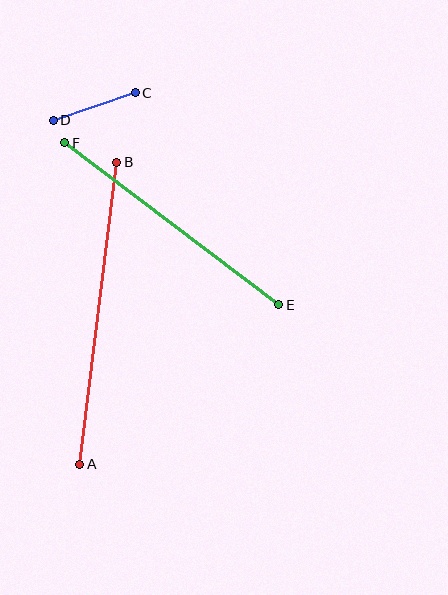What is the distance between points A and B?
The distance is approximately 304 pixels.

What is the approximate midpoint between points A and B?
The midpoint is at approximately (98, 313) pixels.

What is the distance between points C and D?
The distance is approximately 87 pixels.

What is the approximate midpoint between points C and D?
The midpoint is at approximately (95, 106) pixels.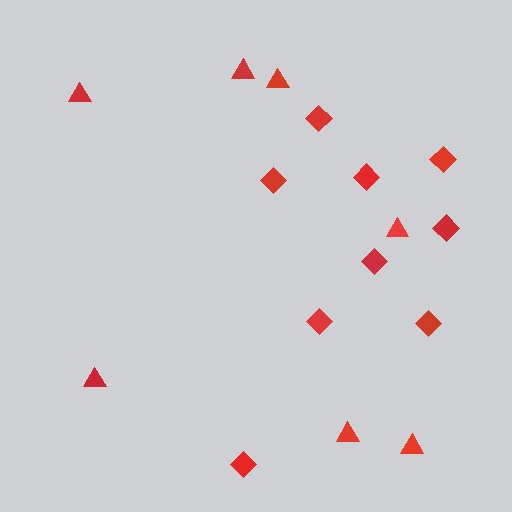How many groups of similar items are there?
There are 2 groups: one group of diamonds (9) and one group of triangles (7).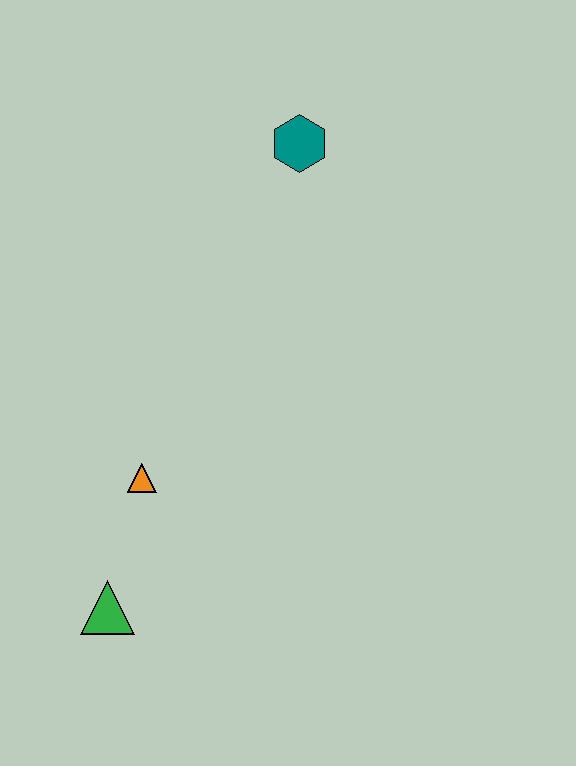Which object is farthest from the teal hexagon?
The green triangle is farthest from the teal hexagon.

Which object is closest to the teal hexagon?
The orange triangle is closest to the teal hexagon.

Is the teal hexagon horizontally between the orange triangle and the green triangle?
No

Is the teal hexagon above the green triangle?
Yes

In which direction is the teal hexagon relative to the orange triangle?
The teal hexagon is above the orange triangle.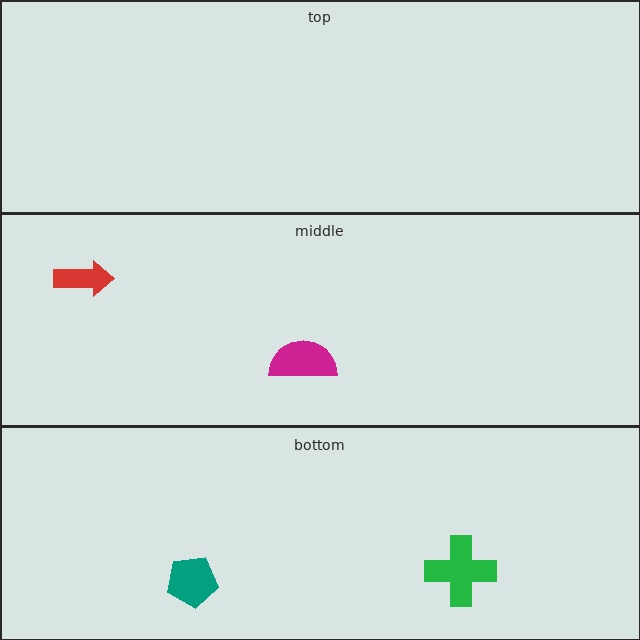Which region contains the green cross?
The bottom region.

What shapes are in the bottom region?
The green cross, the teal pentagon.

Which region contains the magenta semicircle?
The middle region.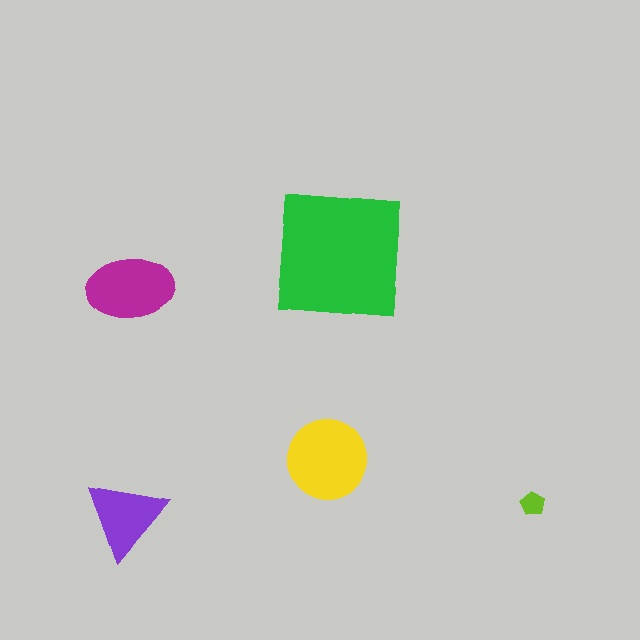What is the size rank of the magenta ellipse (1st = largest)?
3rd.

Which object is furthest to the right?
The lime pentagon is rightmost.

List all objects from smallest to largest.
The lime pentagon, the purple triangle, the magenta ellipse, the yellow circle, the green square.